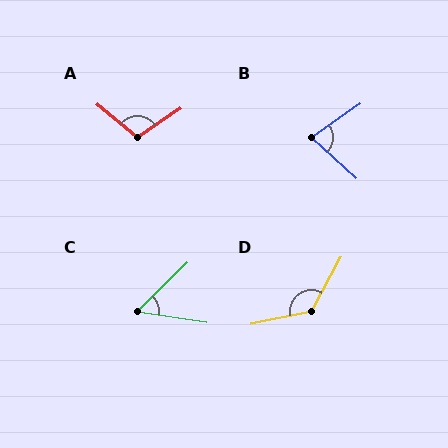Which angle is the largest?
D, at approximately 130 degrees.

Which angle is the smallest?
C, at approximately 53 degrees.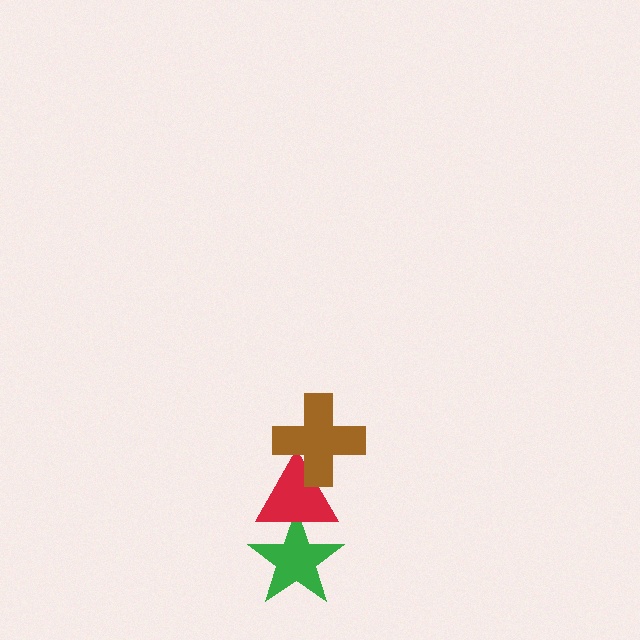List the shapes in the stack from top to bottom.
From top to bottom: the brown cross, the red triangle, the green star.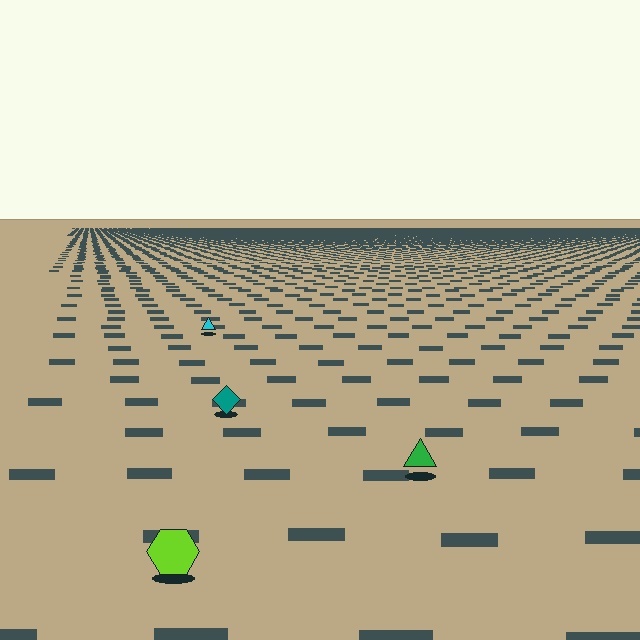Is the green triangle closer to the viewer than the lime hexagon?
No. The lime hexagon is closer — you can tell from the texture gradient: the ground texture is coarser near it.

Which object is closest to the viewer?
The lime hexagon is closest. The texture marks near it are larger and more spread out.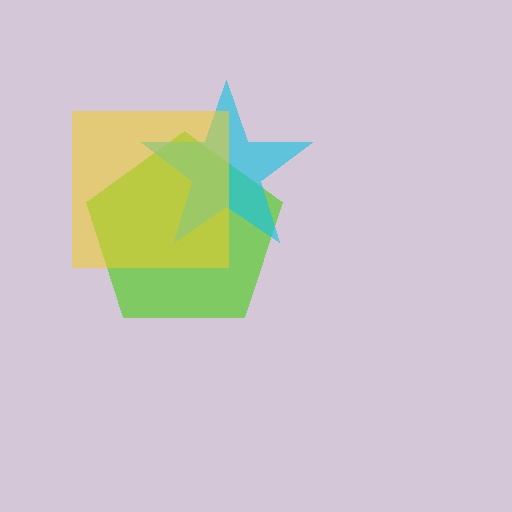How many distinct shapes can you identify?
There are 3 distinct shapes: a lime pentagon, a cyan star, a yellow square.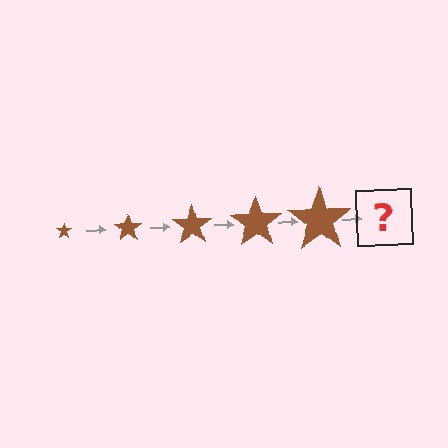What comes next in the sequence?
The next element should be a brown star, larger than the previous one.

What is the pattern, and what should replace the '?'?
The pattern is that the star gets progressively larger each step. The '?' should be a brown star, larger than the previous one.